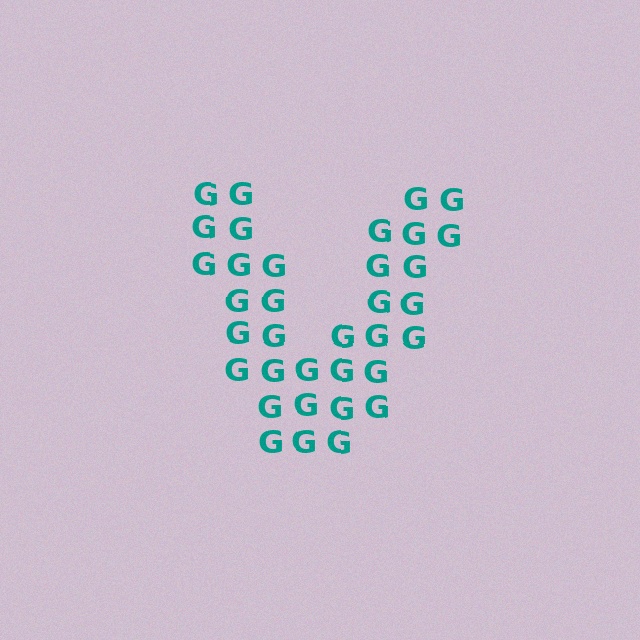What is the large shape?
The large shape is the letter V.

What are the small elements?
The small elements are letter G's.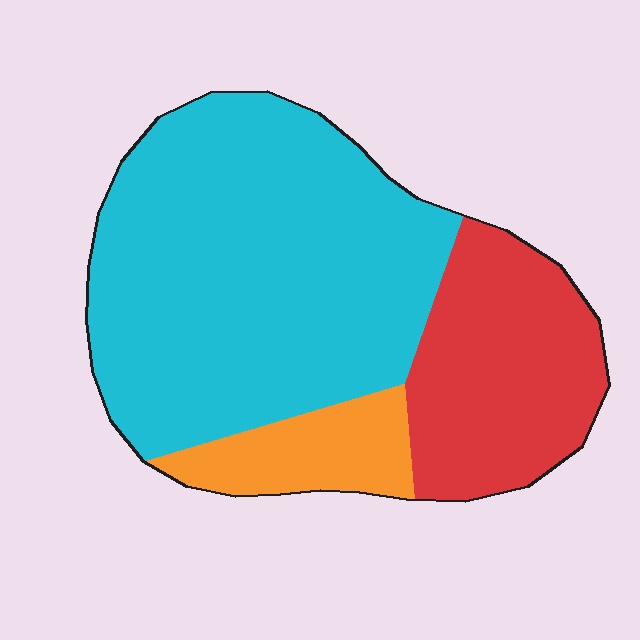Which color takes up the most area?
Cyan, at roughly 60%.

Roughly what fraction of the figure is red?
Red covers roughly 25% of the figure.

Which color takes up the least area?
Orange, at roughly 10%.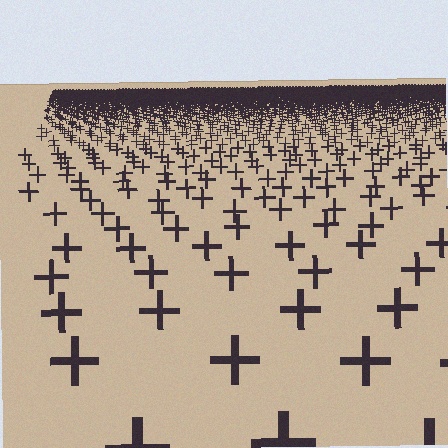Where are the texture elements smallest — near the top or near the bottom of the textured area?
Near the top.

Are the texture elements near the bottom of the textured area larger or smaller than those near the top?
Larger. Near the bottom, elements are closer to the viewer and appear at a bigger on-screen size.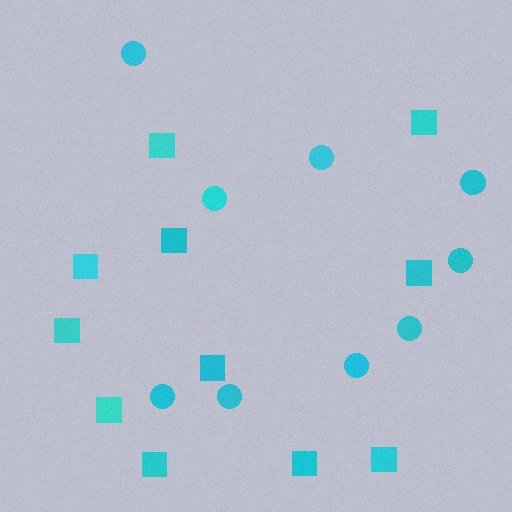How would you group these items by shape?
There are 2 groups: one group of circles (9) and one group of squares (11).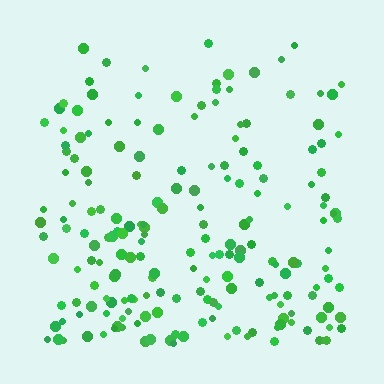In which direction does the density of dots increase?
From top to bottom, with the bottom side densest.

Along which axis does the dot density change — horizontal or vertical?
Vertical.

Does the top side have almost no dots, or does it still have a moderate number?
Still a moderate number, just noticeably fewer than the bottom.